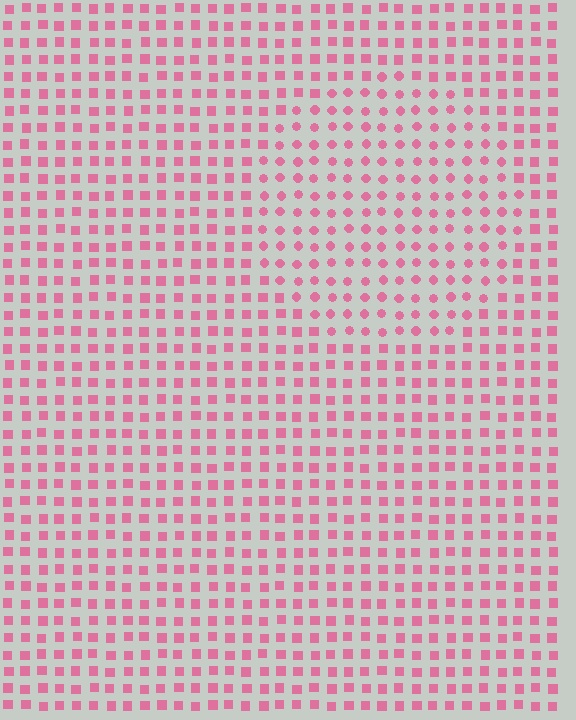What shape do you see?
I see a circle.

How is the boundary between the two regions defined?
The boundary is defined by a change in element shape: circles inside vs. squares outside. All elements share the same color and spacing.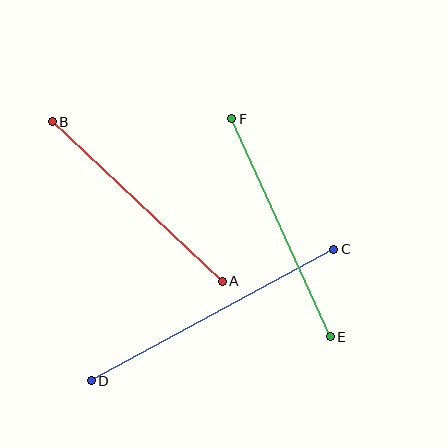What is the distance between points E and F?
The distance is approximately 239 pixels.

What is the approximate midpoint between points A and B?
The midpoint is at approximately (137, 202) pixels.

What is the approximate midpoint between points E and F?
The midpoint is at approximately (281, 228) pixels.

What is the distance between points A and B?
The distance is approximately 233 pixels.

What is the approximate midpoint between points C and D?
The midpoint is at approximately (212, 315) pixels.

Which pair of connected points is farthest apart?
Points C and D are farthest apart.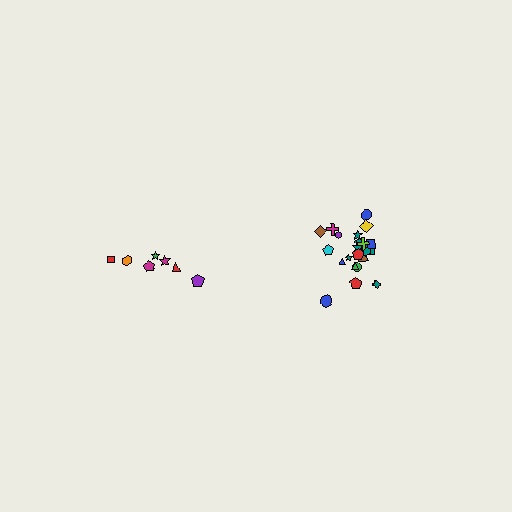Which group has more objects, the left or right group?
The right group.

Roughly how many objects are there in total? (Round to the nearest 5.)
Roughly 30 objects in total.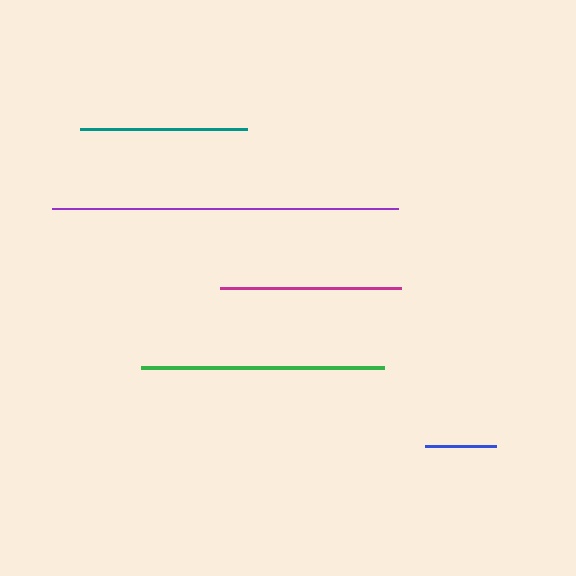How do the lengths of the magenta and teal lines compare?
The magenta and teal lines are approximately the same length.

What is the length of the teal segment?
The teal segment is approximately 166 pixels long.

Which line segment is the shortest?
The blue line is the shortest at approximately 71 pixels.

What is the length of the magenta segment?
The magenta segment is approximately 181 pixels long.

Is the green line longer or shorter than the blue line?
The green line is longer than the blue line.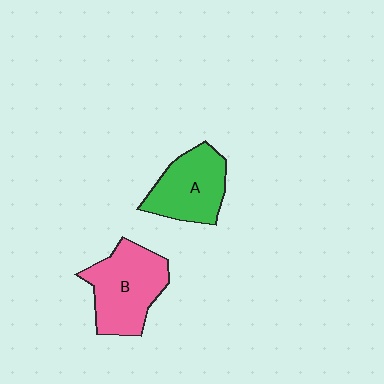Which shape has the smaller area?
Shape A (green).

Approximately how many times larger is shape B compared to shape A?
Approximately 1.2 times.